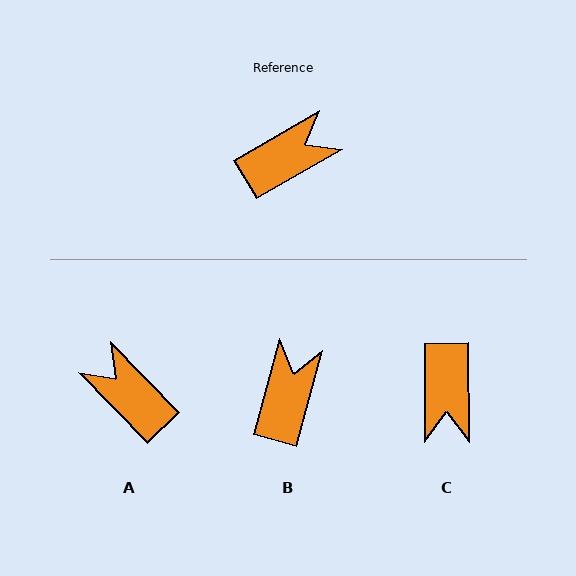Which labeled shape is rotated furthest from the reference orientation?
C, about 120 degrees away.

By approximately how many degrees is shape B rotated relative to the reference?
Approximately 45 degrees counter-clockwise.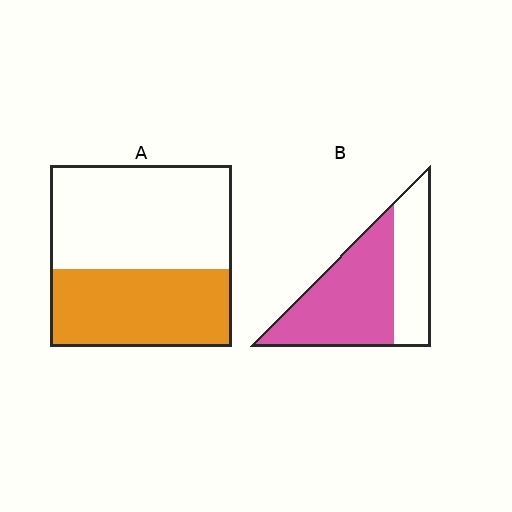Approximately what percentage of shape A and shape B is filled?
A is approximately 45% and B is approximately 65%.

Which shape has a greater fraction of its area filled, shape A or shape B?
Shape B.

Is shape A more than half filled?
No.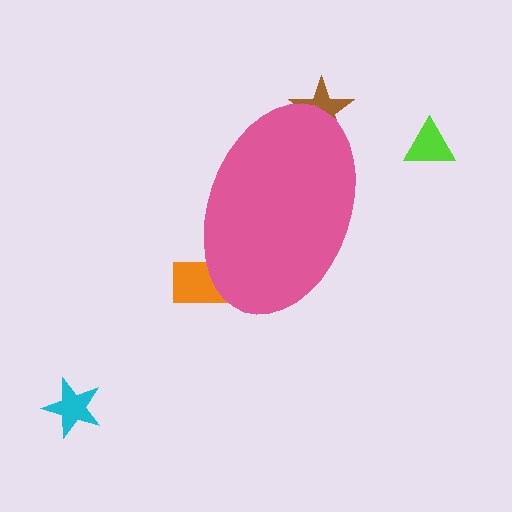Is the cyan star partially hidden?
No, the cyan star is fully visible.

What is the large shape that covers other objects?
A pink ellipse.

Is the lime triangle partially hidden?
No, the lime triangle is fully visible.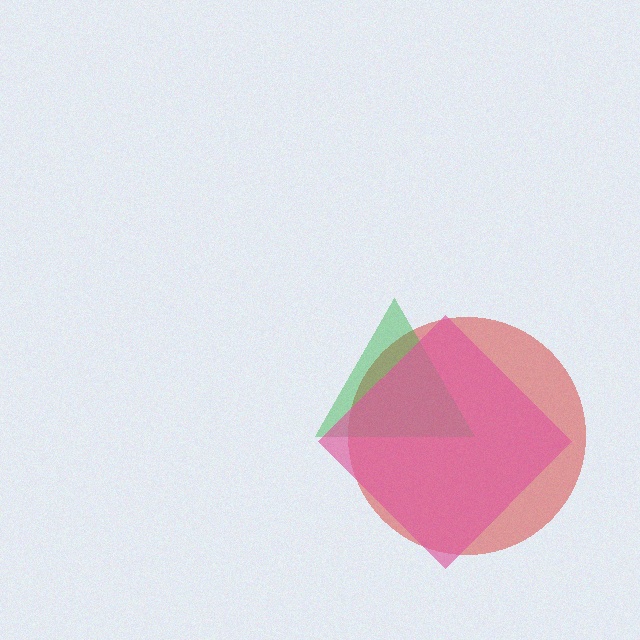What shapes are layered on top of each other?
The layered shapes are: a red circle, a green triangle, a pink diamond.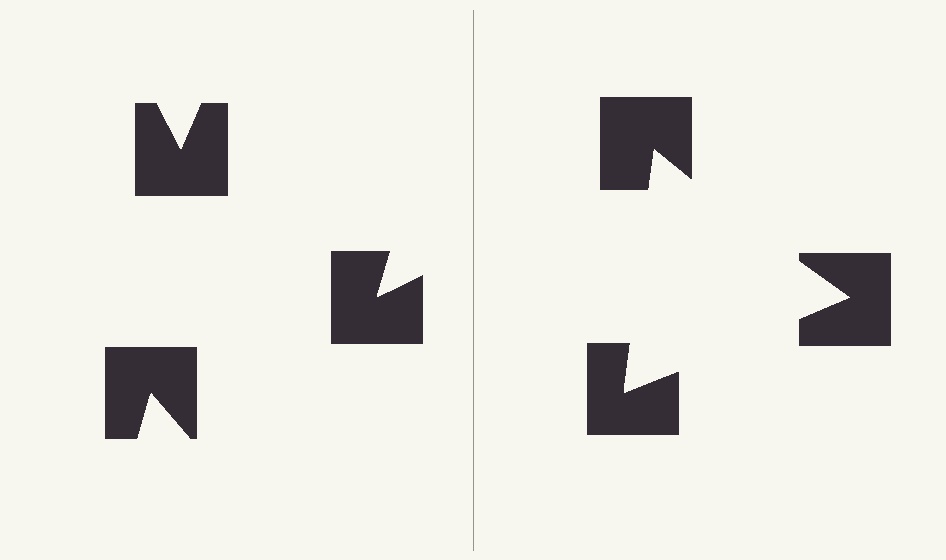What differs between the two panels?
The notched squares are positioned identically on both sides; only the wedge orientations differ. On the right they align to a triangle; on the left they are misaligned.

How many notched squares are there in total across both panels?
6 — 3 on each side.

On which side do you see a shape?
An illusory triangle appears on the right side. On the left side the wedge cuts are rotated, so no coherent shape forms.